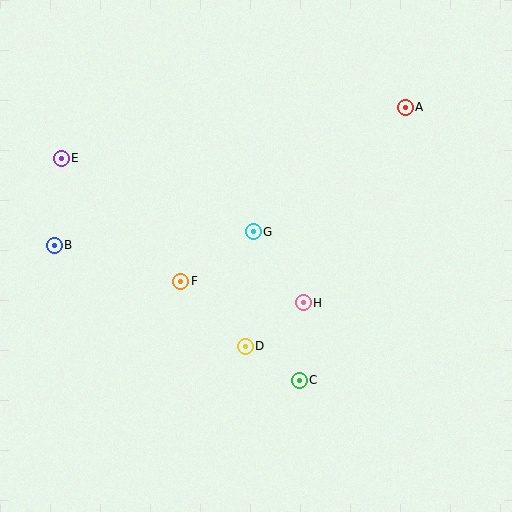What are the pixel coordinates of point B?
Point B is at (54, 245).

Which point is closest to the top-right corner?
Point A is closest to the top-right corner.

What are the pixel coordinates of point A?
Point A is at (405, 107).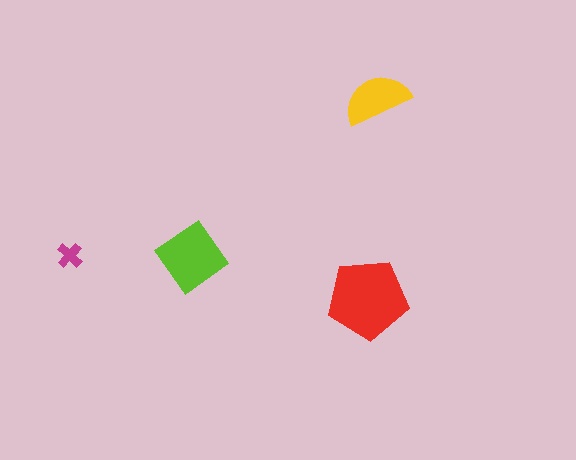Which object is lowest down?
The red pentagon is bottommost.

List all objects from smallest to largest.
The magenta cross, the yellow semicircle, the lime diamond, the red pentagon.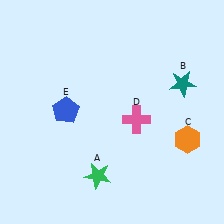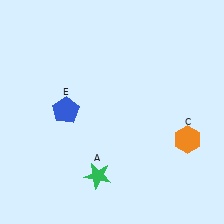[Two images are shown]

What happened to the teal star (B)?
The teal star (B) was removed in Image 2. It was in the top-right area of Image 1.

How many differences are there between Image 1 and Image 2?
There are 2 differences between the two images.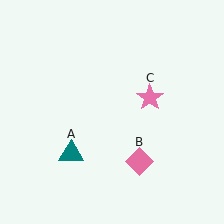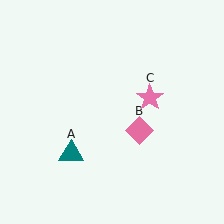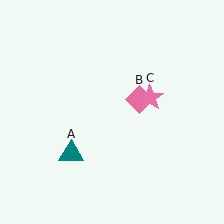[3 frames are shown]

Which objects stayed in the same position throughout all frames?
Teal triangle (object A) and pink star (object C) remained stationary.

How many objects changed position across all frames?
1 object changed position: pink diamond (object B).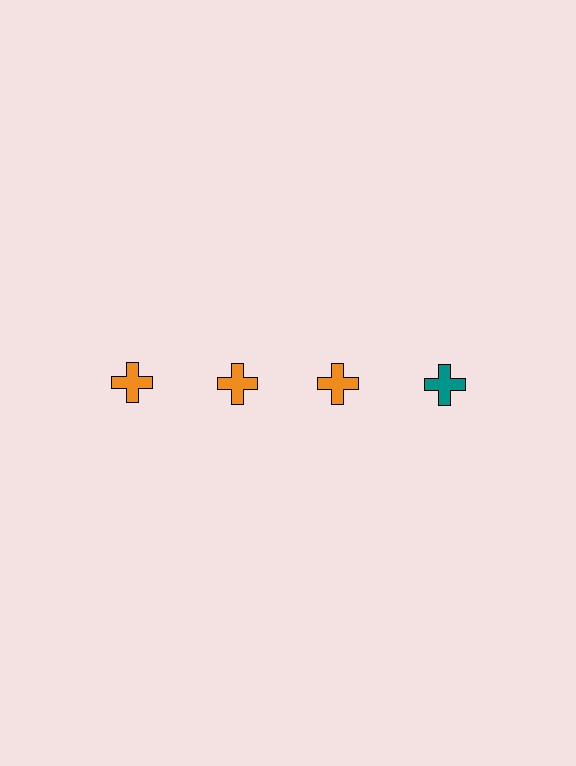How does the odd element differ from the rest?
It has a different color: teal instead of orange.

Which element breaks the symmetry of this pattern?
The teal cross in the top row, second from right column breaks the symmetry. All other shapes are orange crosses.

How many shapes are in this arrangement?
There are 4 shapes arranged in a grid pattern.